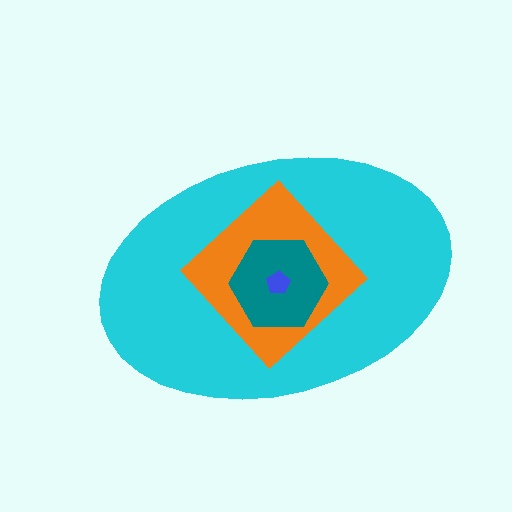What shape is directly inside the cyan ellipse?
The orange diamond.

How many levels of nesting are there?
4.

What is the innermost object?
The blue pentagon.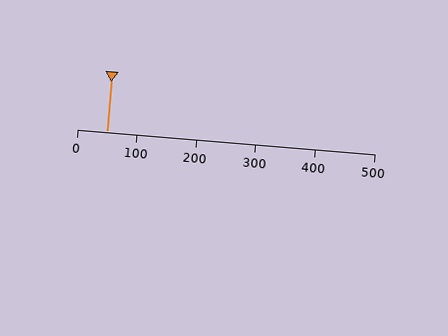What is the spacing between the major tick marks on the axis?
The major ticks are spaced 100 apart.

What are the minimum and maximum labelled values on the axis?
The axis runs from 0 to 500.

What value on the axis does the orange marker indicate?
The marker indicates approximately 50.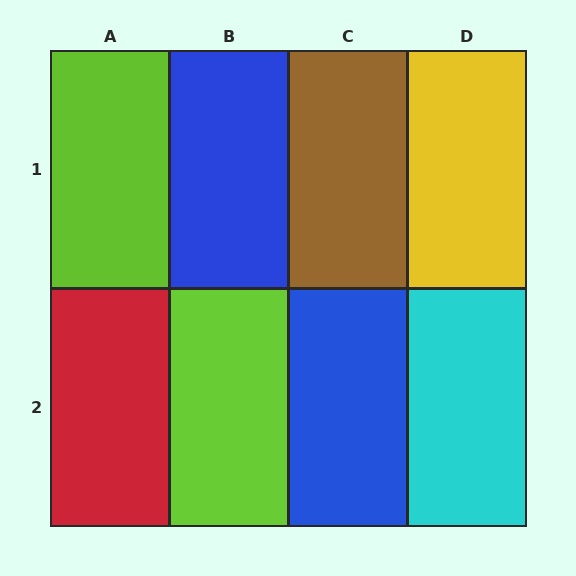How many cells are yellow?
1 cell is yellow.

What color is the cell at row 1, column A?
Lime.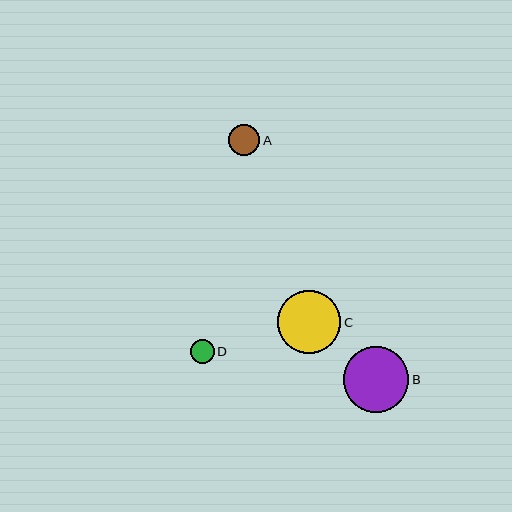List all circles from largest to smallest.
From largest to smallest: B, C, A, D.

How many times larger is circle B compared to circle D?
Circle B is approximately 2.7 times the size of circle D.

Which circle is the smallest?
Circle D is the smallest with a size of approximately 24 pixels.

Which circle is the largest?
Circle B is the largest with a size of approximately 66 pixels.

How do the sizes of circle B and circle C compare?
Circle B and circle C are approximately the same size.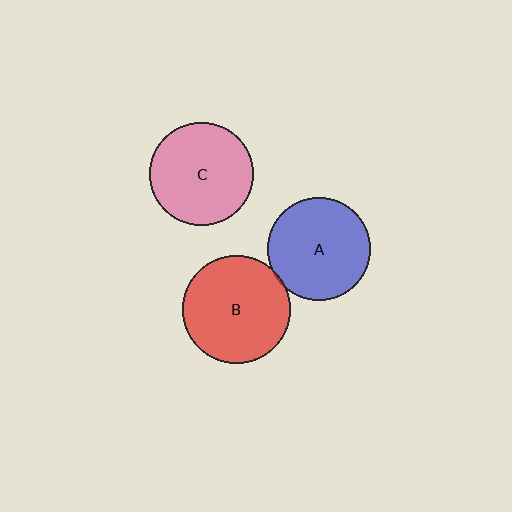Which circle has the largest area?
Circle B (red).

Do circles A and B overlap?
Yes.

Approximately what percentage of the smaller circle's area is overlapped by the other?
Approximately 5%.